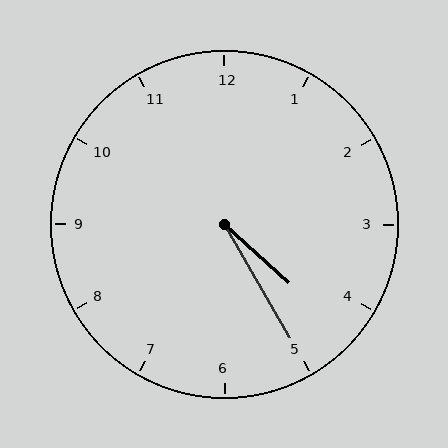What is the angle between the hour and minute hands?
Approximately 18 degrees.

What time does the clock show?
4:25.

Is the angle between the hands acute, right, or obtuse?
It is acute.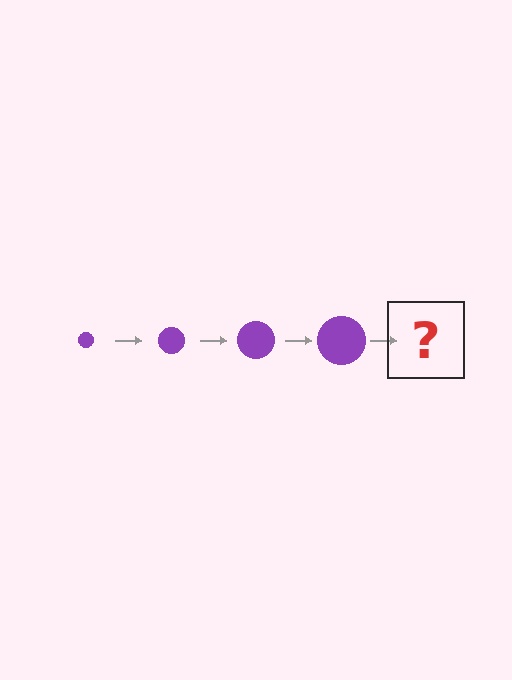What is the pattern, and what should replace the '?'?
The pattern is that the circle gets progressively larger each step. The '?' should be a purple circle, larger than the previous one.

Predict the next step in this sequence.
The next step is a purple circle, larger than the previous one.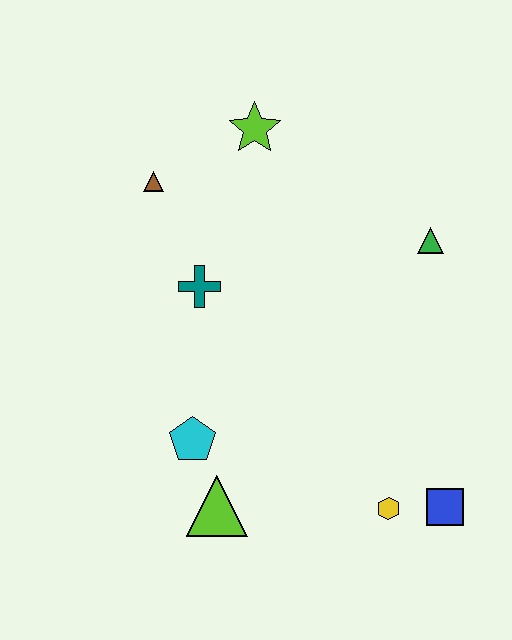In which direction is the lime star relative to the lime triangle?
The lime star is above the lime triangle.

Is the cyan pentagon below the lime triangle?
No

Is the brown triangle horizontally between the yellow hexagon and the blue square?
No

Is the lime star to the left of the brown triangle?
No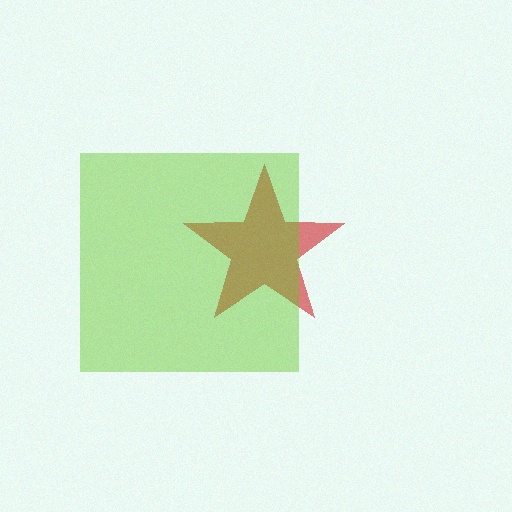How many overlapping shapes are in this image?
There are 2 overlapping shapes in the image.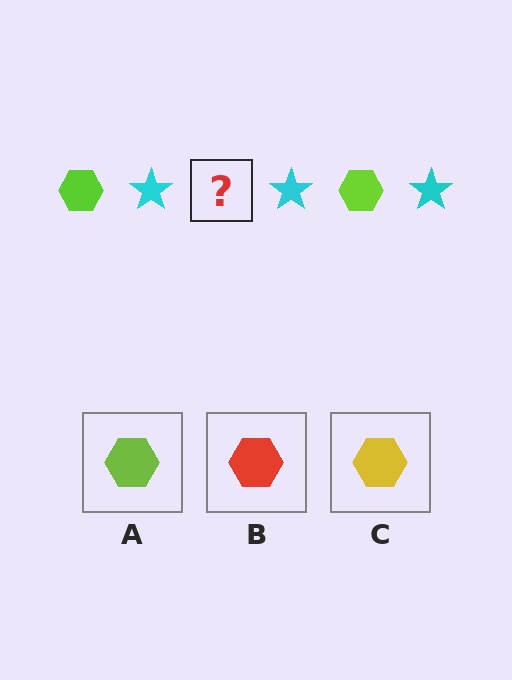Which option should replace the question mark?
Option A.